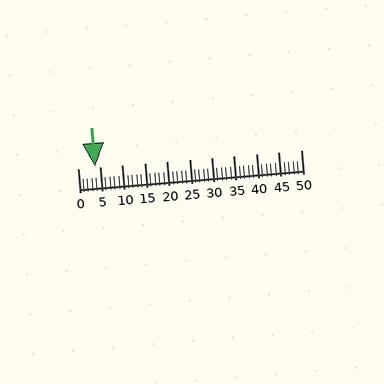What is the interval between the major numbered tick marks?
The major tick marks are spaced 5 units apart.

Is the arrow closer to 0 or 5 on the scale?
The arrow is closer to 5.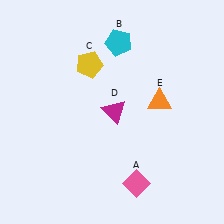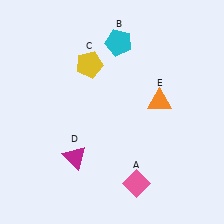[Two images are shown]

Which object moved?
The magenta triangle (D) moved down.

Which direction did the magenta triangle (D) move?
The magenta triangle (D) moved down.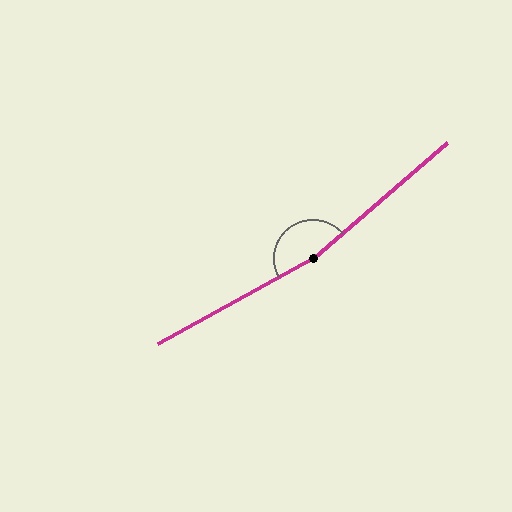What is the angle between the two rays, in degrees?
Approximately 168 degrees.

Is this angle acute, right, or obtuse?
It is obtuse.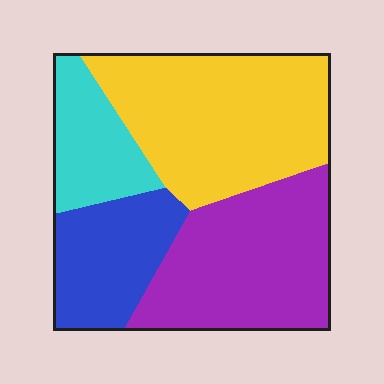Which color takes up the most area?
Yellow, at roughly 35%.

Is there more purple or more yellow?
Yellow.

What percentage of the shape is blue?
Blue takes up about one sixth (1/6) of the shape.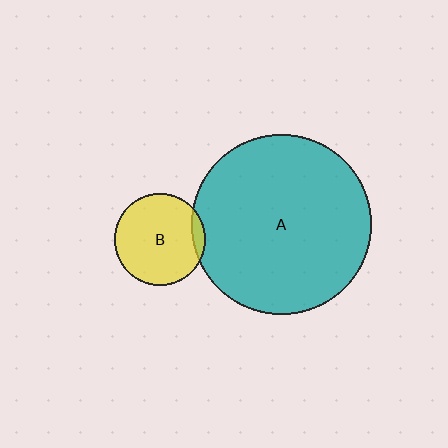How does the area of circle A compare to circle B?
Approximately 3.8 times.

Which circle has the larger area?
Circle A (teal).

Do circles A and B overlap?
Yes.